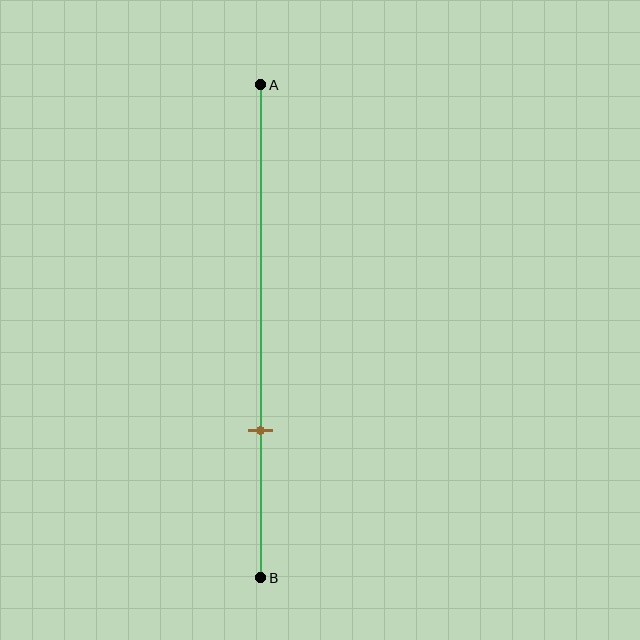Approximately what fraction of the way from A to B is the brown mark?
The brown mark is approximately 70% of the way from A to B.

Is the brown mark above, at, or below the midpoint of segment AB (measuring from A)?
The brown mark is below the midpoint of segment AB.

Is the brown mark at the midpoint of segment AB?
No, the mark is at about 70% from A, not at the 50% midpoint.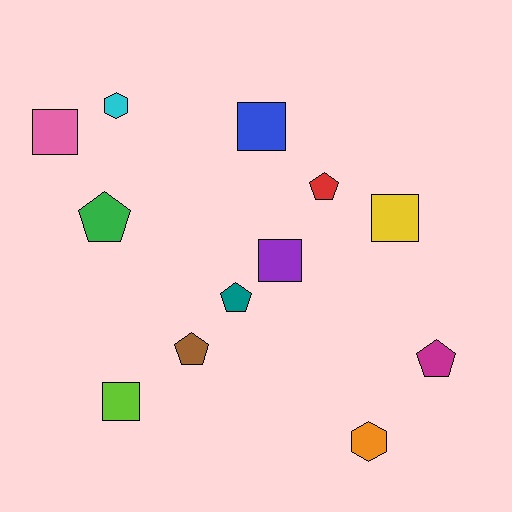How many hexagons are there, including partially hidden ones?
There are 2 hexagons.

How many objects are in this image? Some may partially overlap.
There are 12 objects.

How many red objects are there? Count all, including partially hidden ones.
There is 1 red object.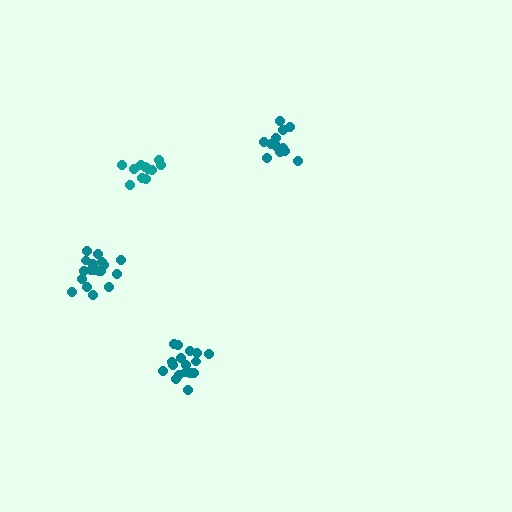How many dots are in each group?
Group 1: 14 dots, Group 2: 18 dots, Group 3: 12 dots, Group 4: 18 dots (62 total).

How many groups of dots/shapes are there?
There are 4 groups.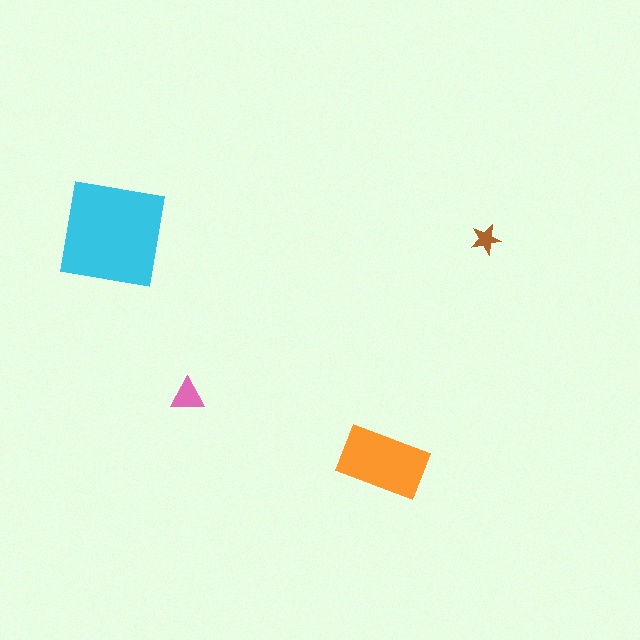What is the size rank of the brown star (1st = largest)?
4th.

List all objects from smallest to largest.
The brown star, the pink triangle, the orange rectangle, the cyan square.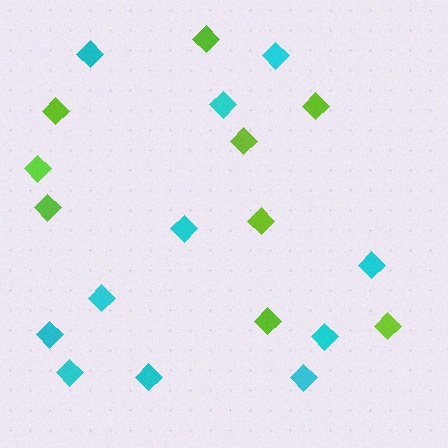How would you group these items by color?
There are 2 groups: one group of lime diamonds (9) and one group of cyan diamonds (11).